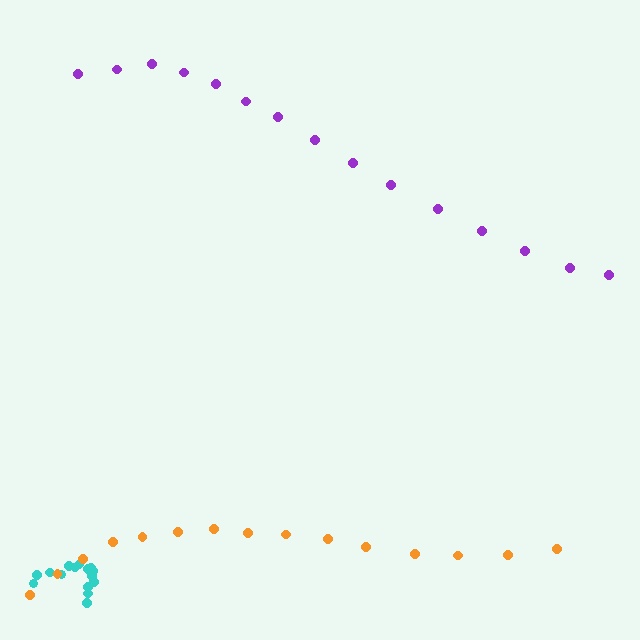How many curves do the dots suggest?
There are 3 distinct paths.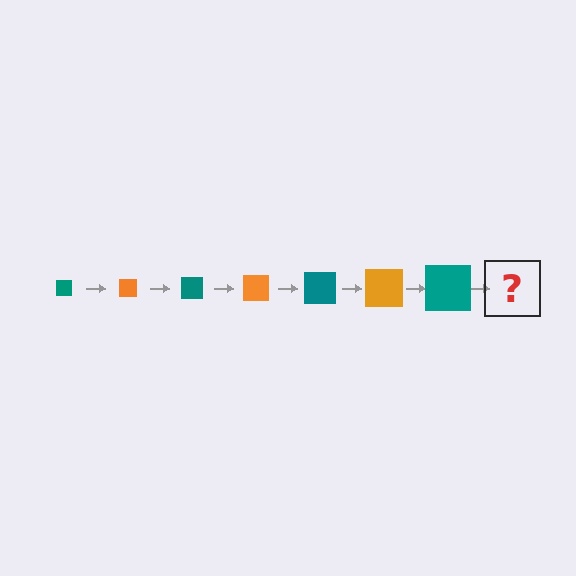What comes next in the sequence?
The next element should be an orange square, larger than the previous one.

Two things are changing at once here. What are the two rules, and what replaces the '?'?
The two rules are that the square grows larger each step and the color cycles through teal and orange. The '?' should be an orange square, larger than the previous one.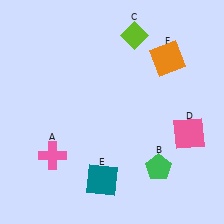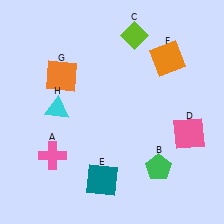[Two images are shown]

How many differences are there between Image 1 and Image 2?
There are 2 differences between the two images.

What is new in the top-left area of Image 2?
An orange square (G) was added in the top-left area of Image 2.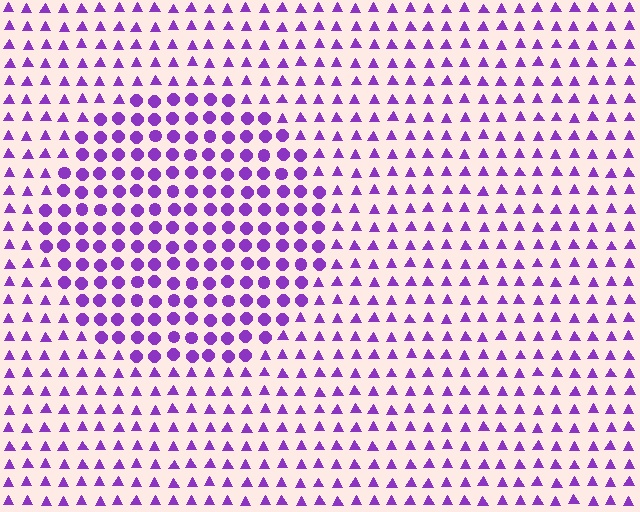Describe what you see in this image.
The image is filled with small purple elements arranged in a uniform grid. A circle-shaped region contains circles, while the surrounding area contains triangles. The boundary is defined purely by the change in element shape.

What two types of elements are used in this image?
The image uses circles inside the circle region and triangles outside it.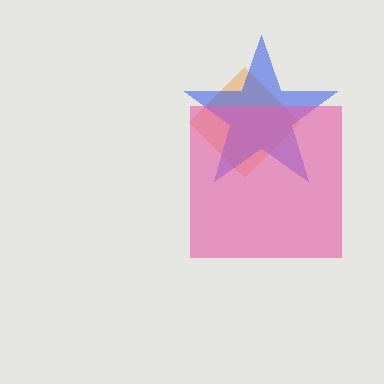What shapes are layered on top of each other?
The layered shapes are: an orange diamond, a blue star, a pink square.